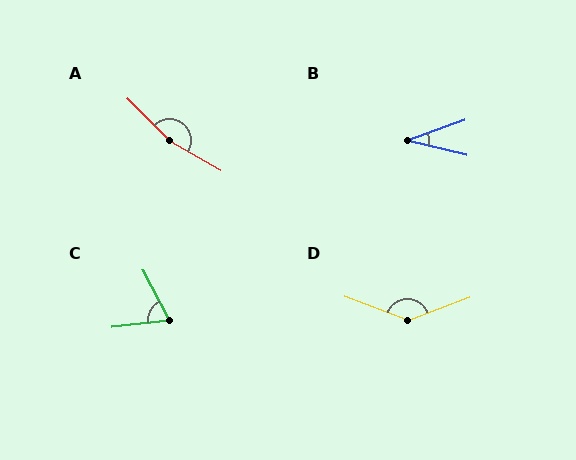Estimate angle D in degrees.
Approximately 139 degrees.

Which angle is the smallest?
B, at approximately 34 degrees.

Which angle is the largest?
A, at approximately 165 degrees.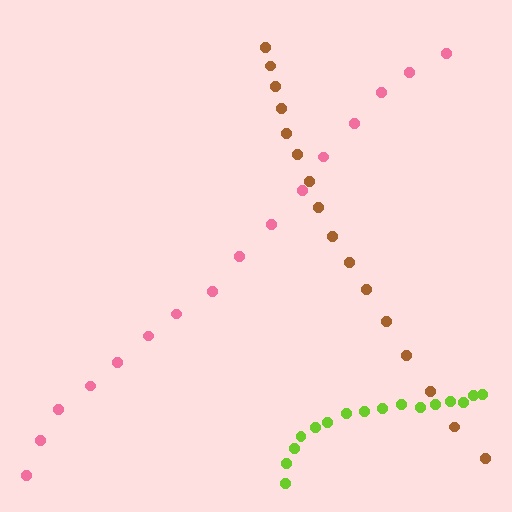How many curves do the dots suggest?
There are 3 distinct paths.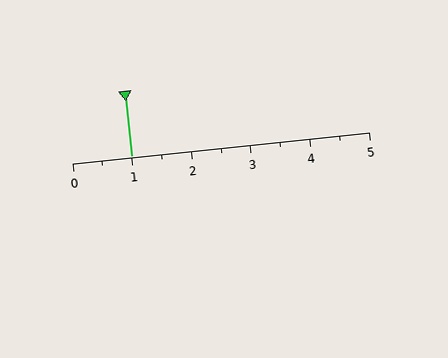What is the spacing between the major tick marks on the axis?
The major ticks are spaced 1 apart.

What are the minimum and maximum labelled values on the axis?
The axis runs from 0 to 5.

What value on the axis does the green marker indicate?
The marker indicates approximately 1.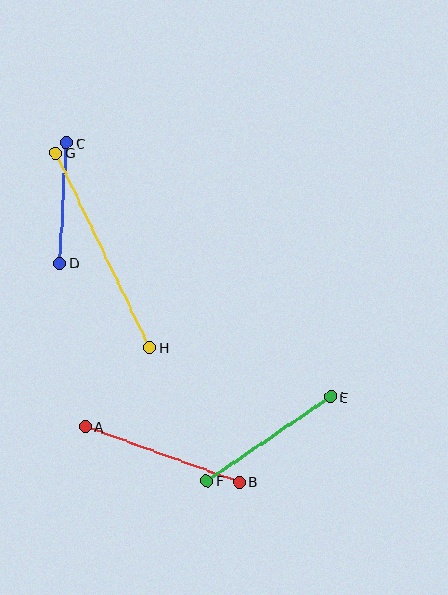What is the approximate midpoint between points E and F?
The midpoint is at approximately (269, 439) pixels.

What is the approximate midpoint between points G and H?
The midpoint is at approximately (103, 250) pixels.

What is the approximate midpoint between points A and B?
The midpoint is at approximately (162, 454) pixels.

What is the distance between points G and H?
The distance is approximately 216 pixels.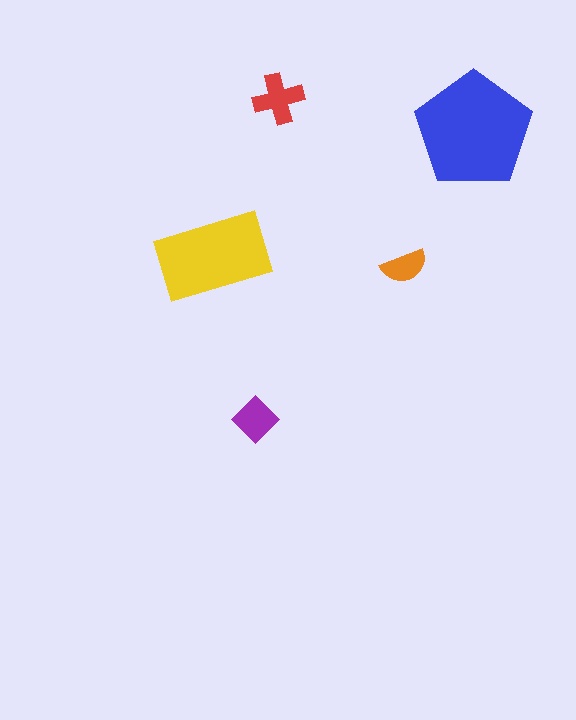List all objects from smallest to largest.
The orange semicircle, the purple diamond, the red cross, the yellow rectangle, the blue pentagon.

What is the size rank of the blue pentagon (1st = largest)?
1st.